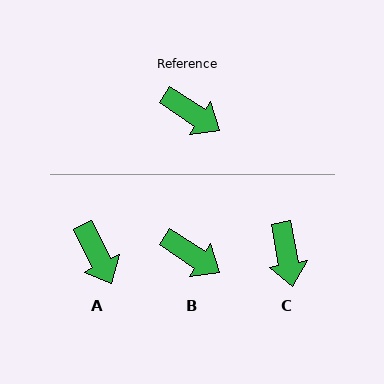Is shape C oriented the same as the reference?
No, it is off by about 47 degrees.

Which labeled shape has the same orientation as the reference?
B.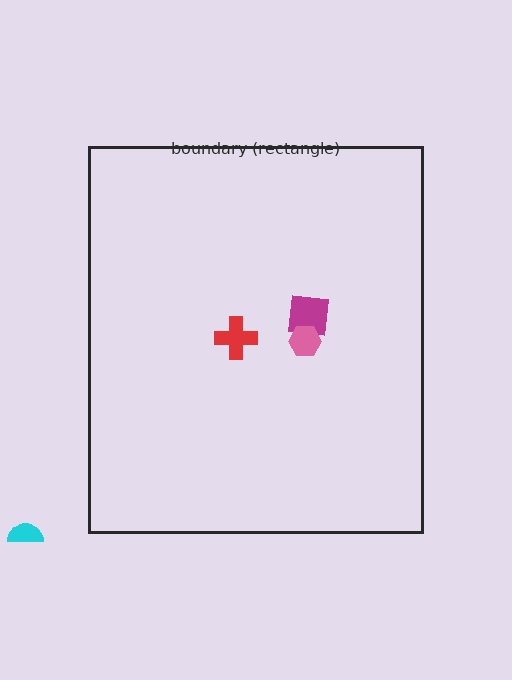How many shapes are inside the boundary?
3 inside, 1 outside.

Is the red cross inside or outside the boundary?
Inside.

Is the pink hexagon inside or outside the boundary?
Inside.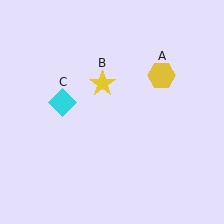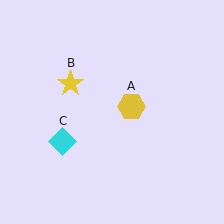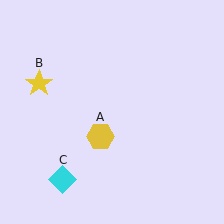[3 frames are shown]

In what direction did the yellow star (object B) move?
The yellow star (object B) moved left.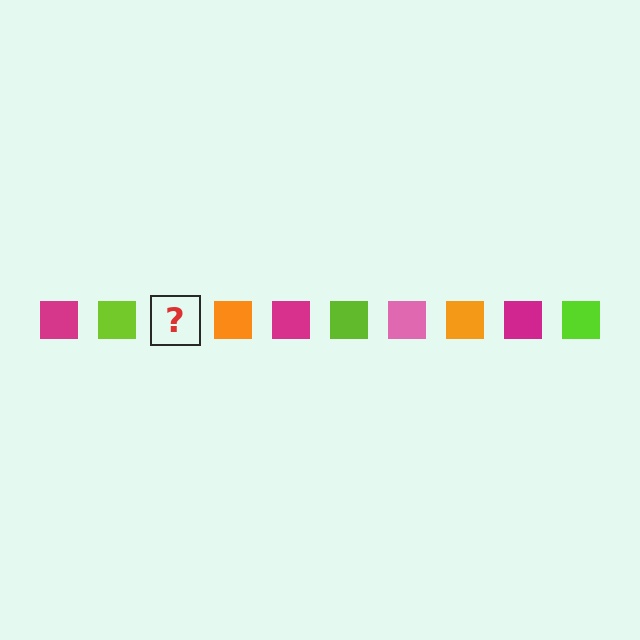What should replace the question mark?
The question mark should be replaced with a pink square.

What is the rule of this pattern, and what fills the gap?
The rule is that the pattern cycles through magenta, lime, pink, orange squares. The gap should be filled with a pink square.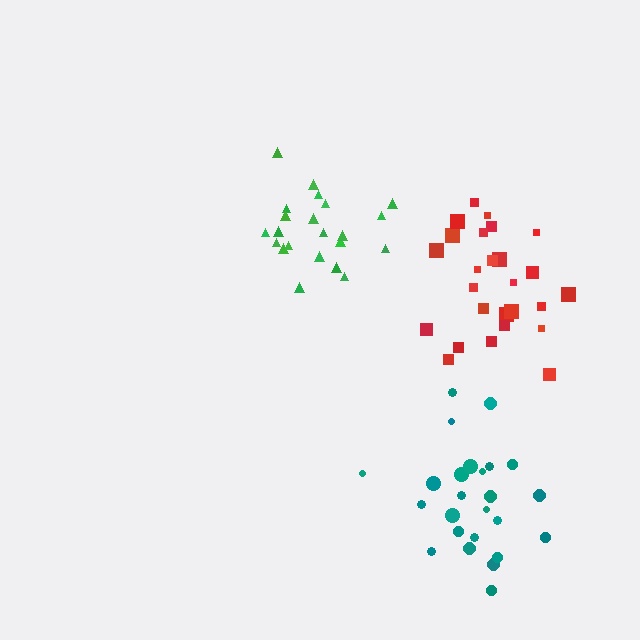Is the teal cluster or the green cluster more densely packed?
Green.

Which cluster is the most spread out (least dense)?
Teal.